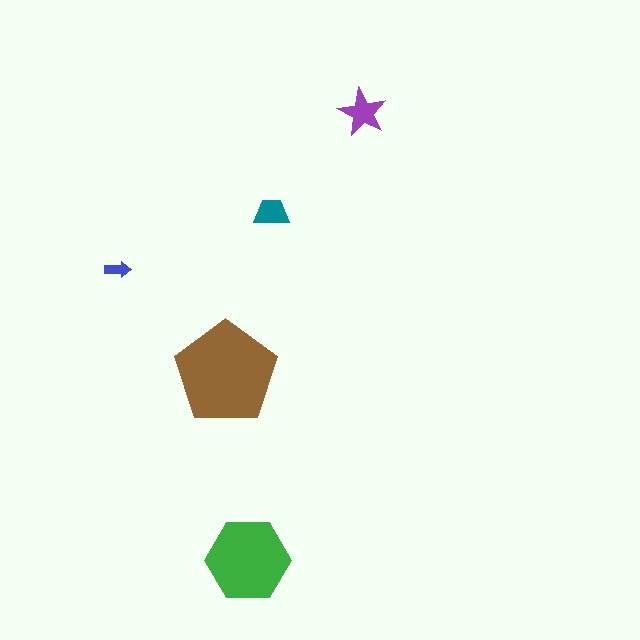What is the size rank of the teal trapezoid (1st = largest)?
4th.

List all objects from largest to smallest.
The brown pentagon, the green hexagon, the purple star, the teal trapezoid, the blue arrow.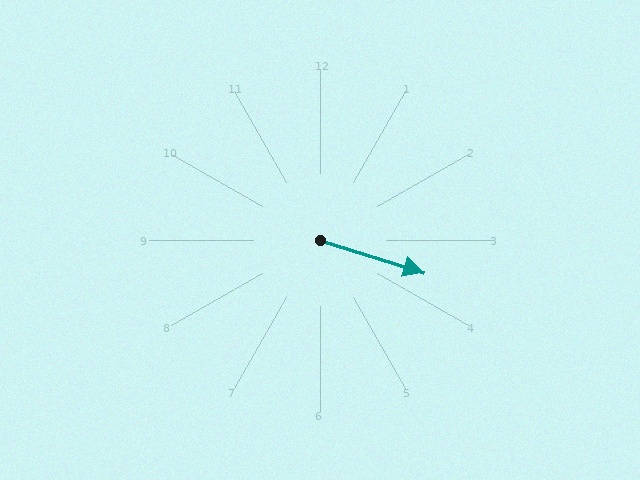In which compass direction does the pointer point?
East.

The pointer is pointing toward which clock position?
Roughly 4 o'clock.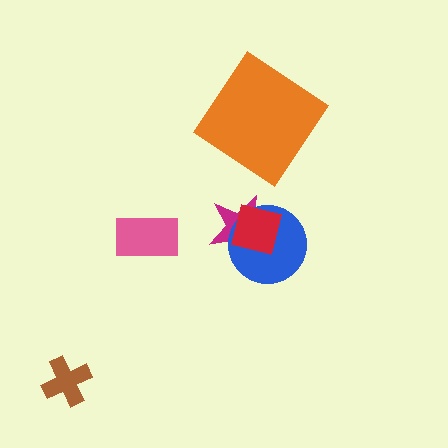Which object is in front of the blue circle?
The red square is in front of the blue circle.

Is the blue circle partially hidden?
Yes, it is partially covered by another shape.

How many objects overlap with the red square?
2 objects overlap with the red square.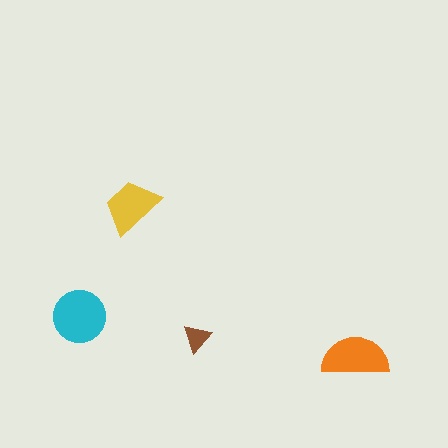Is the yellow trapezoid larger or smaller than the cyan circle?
Smaller.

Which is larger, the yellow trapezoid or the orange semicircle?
The orange semicircle.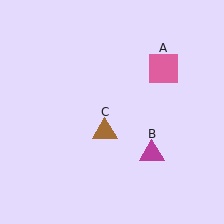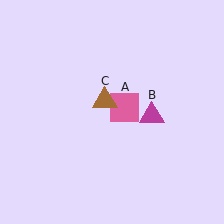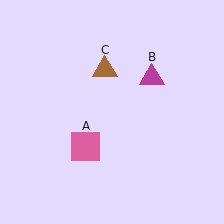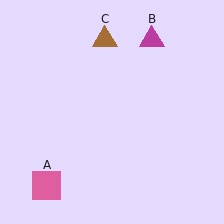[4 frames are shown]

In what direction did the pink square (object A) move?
The pink square (object A) moved down and to the left.